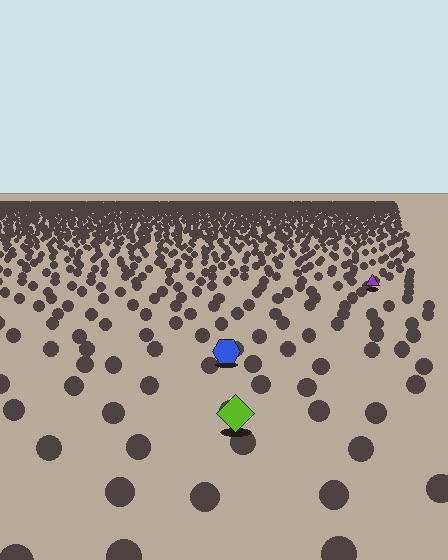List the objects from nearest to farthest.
From nearest to farthest: the lime diamond, the blue hexagon, the purple triangle.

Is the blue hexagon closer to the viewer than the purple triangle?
Yes. The blue hexagon is closer — you can tell from the texture gradient: the ground texture is coarser near it.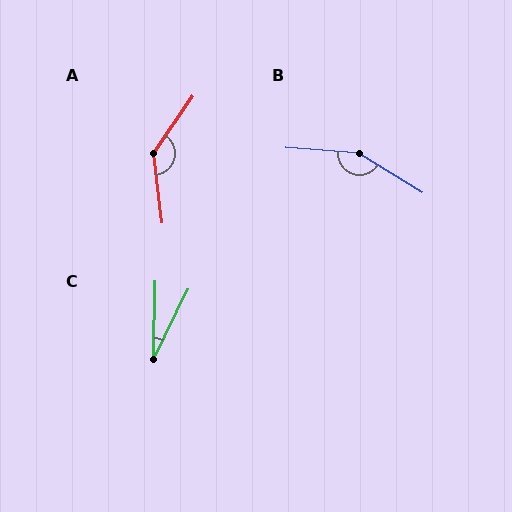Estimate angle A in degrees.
Approximately 139 degrees.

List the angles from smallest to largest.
C (25°), A (139°), B (152°).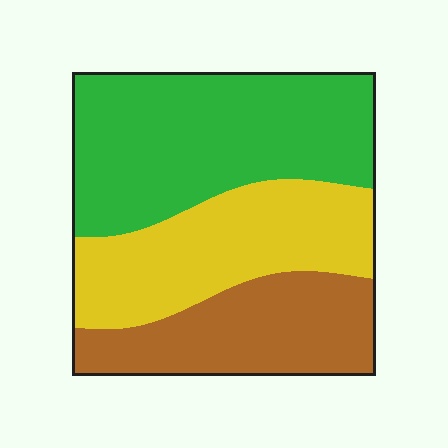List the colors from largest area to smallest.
From largest to smallest: green, yellow, brown.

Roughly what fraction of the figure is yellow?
Yellow covers roughly 30% of the figure.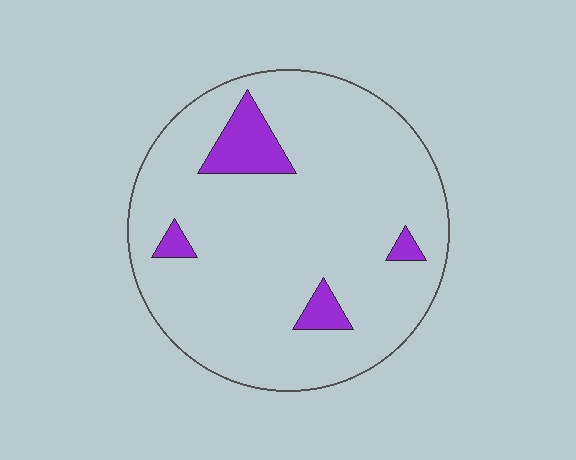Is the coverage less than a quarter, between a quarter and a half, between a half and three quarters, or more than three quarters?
Less than a quarter.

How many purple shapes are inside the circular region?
4.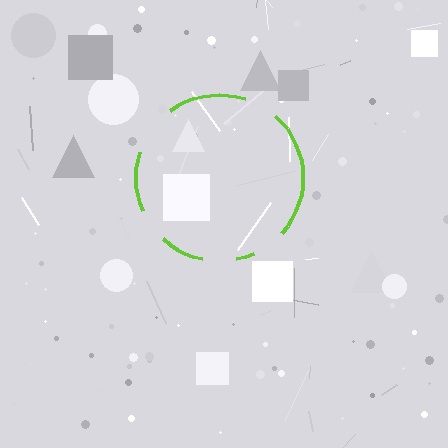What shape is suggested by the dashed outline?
The dashed outline suggests a circle.